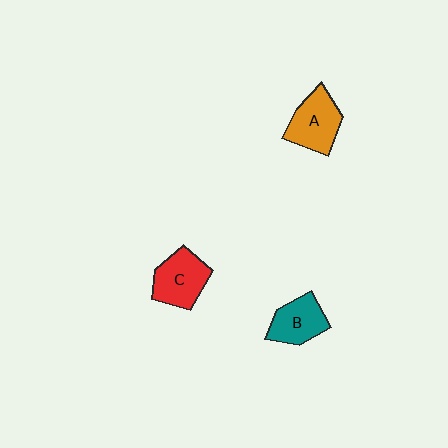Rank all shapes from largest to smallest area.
From largest to smallest: A (orange), C (red), B (teal).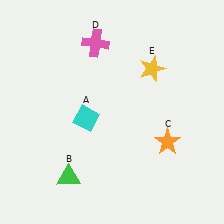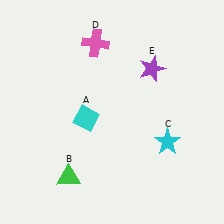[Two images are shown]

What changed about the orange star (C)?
In Image 1, C is orange. In Image 2, it changed to cyan.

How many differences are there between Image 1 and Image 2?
There are 2 differences between the two images.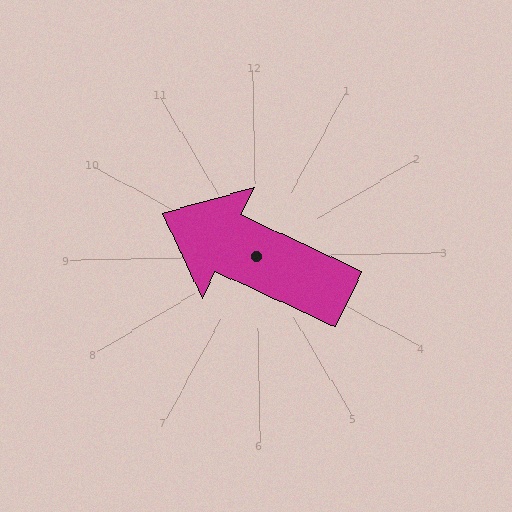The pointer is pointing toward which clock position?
Roughly 10 o'clock.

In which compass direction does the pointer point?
Northwest.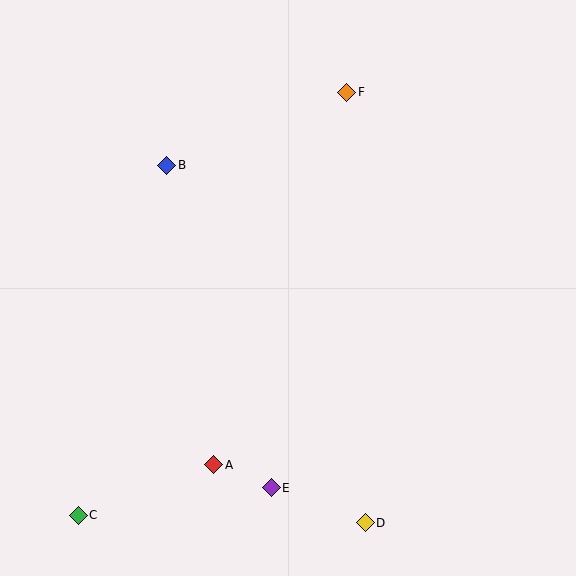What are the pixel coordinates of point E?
Point E is at (271, 488).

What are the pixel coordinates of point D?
Point D is at (365, 523).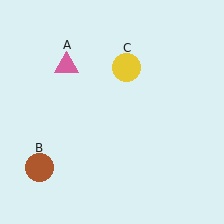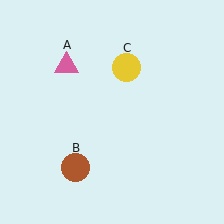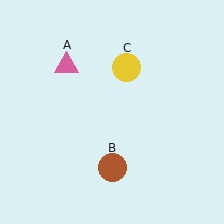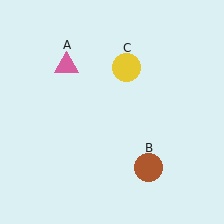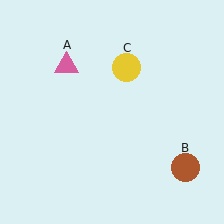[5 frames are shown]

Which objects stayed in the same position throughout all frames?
Pink triangle (object A) and yellow circle (object C) remained stationary.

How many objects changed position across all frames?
1 object changed position: brown circle (object B).